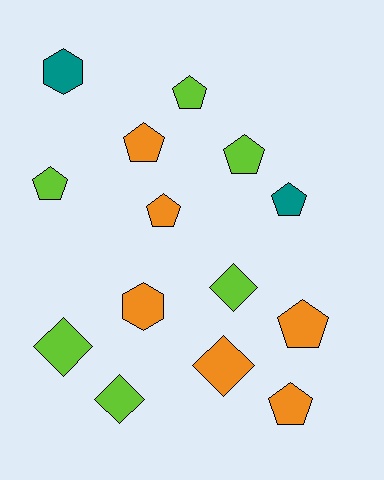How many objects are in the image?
There are 14 objects.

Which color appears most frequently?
Orange, with 6 objects.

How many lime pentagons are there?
There are 3 lime pentagons.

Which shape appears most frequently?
Pentagon, with 8 objects.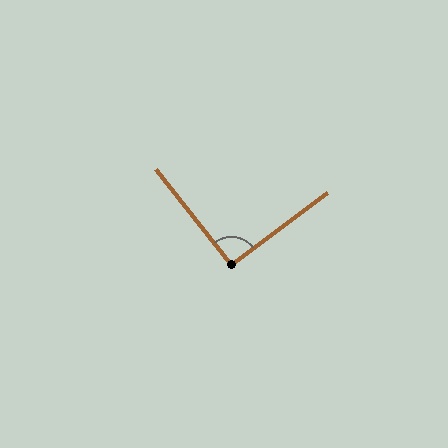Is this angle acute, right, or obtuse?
It is approximately a right angle.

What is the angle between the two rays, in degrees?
Approximately 91 degrees.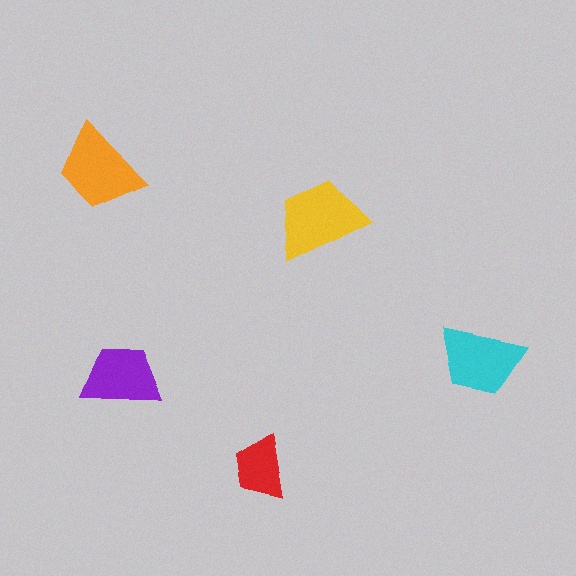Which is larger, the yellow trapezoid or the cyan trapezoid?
The yellow one.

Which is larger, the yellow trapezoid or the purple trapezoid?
The yellow one.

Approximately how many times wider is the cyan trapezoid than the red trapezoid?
About 1.5 times wider.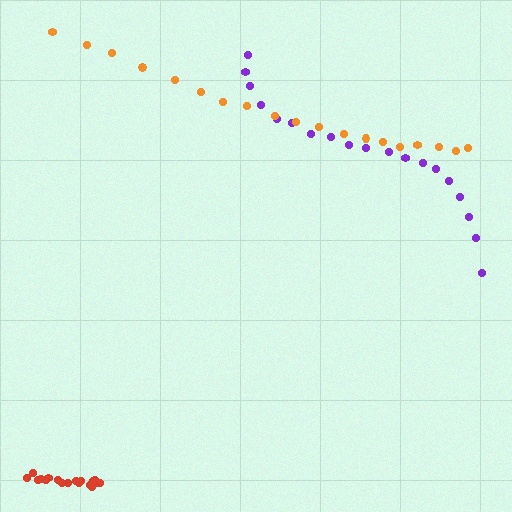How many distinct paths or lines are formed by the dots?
There are 3 distinct paths.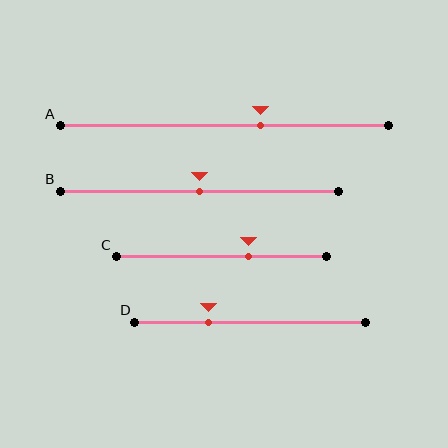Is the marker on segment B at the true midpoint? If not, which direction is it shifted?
Yes, the marker on segment B is at the true midpoint.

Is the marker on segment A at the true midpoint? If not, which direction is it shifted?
No, the marker on segment A is shifted to the right by about 11% of the segment length.